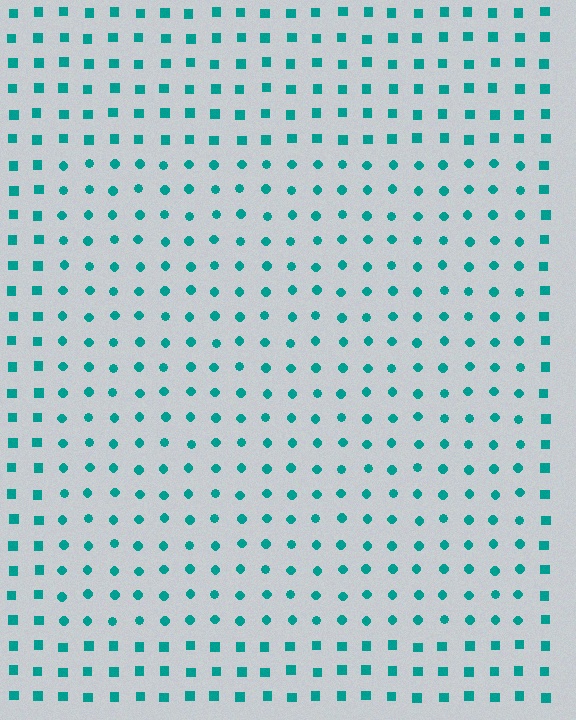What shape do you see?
I see a rectangle.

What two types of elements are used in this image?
The image uses circles inside the rectangle region and squares outside it.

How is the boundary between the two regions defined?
The boundary is defined by a change in element shape: circles inside vs. squares outside. All elements share the same color and spacing.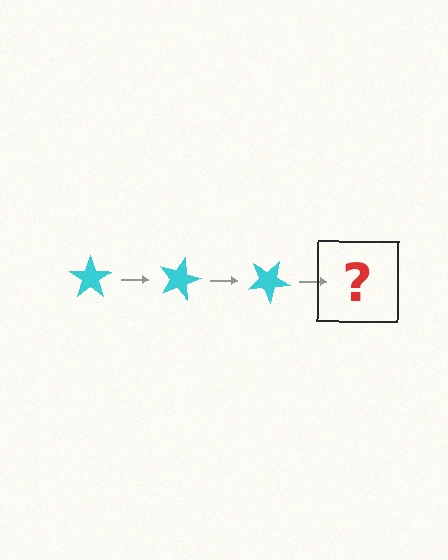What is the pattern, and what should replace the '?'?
The pattern is that the star rotates 15 degrees each step. The '?' should be a cyan star rotated 45 degrees.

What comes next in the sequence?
The next element should be a cyan star rotated 45 degrees.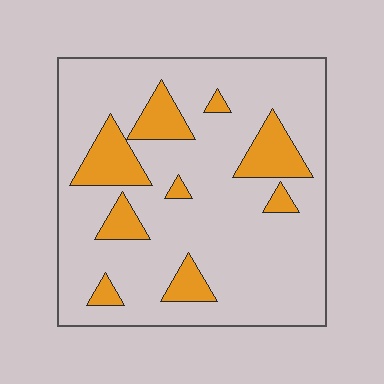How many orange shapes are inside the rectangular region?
9.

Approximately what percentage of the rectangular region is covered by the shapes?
Approximately 20%.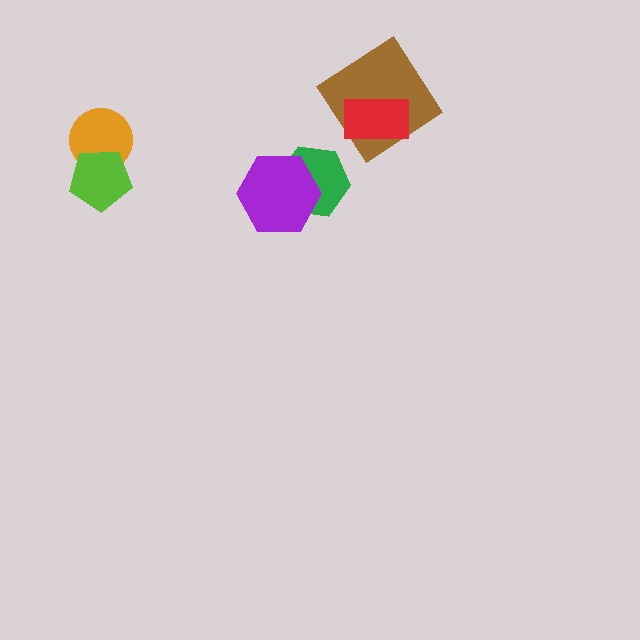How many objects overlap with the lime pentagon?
1 object overlaps with the lime pentagon.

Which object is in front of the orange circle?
The lime pentagon is in front of the orange circle.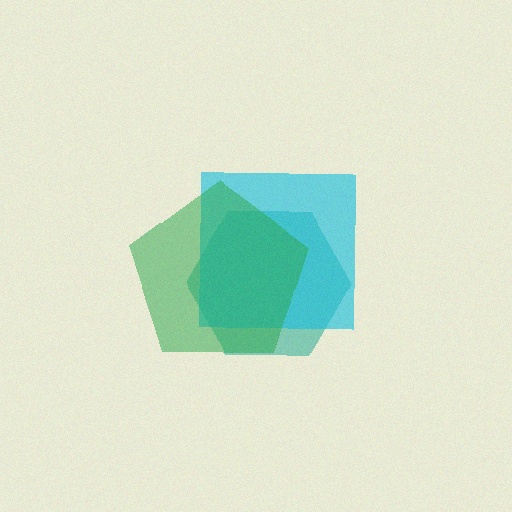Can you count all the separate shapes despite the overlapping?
Yes, there are 3 separate shapes.